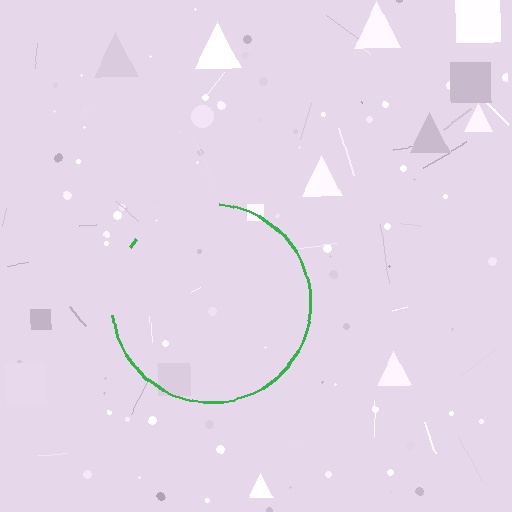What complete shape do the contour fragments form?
The contour fragments form a circle.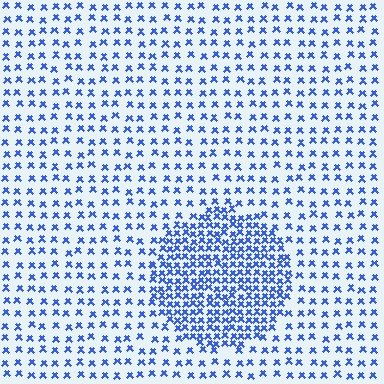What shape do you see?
I see a circle.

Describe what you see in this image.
The image contains small blue elements arranged at two different densities. A circle-shaped region is visible where the elements are more densely packed than the surrounding area.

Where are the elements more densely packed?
The elements are more densely packed inside the circle boundary.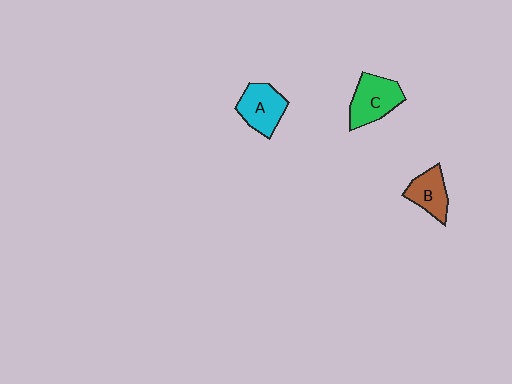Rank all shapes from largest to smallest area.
From largest to smallest: C (green), A (cyan), B (brown).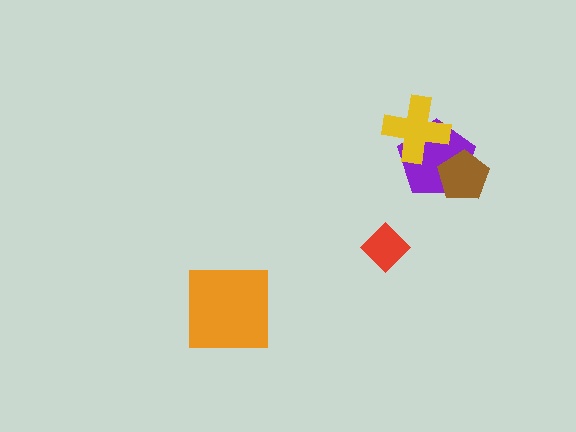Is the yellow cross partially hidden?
No, no other shape covers it.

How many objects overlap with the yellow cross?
1 object overlaps with the yellow cross.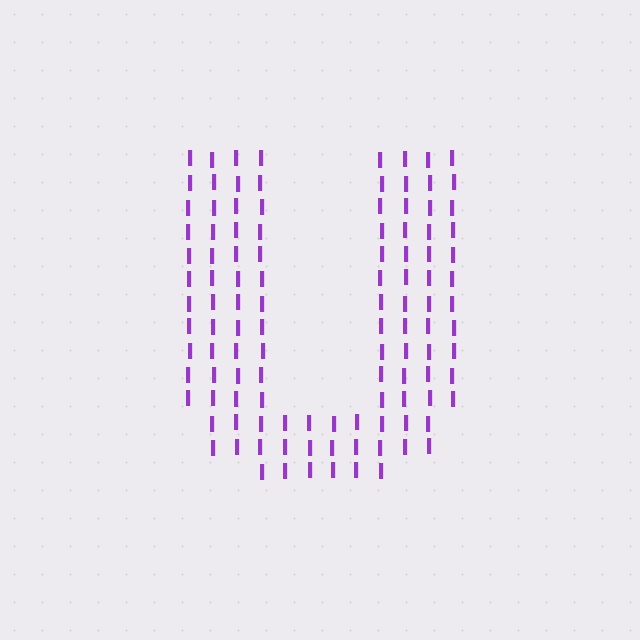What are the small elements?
The small elements are letter I's.